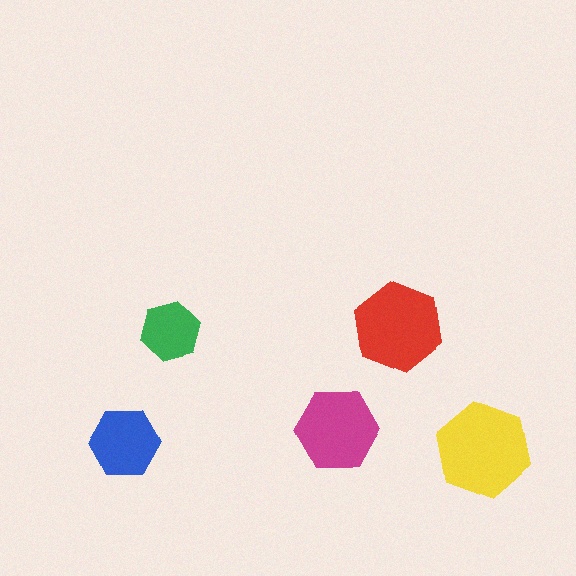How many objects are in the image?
There are 5 objects in the image.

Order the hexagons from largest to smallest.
the yellow one, the red one, the magenta one, the blue one, the green one.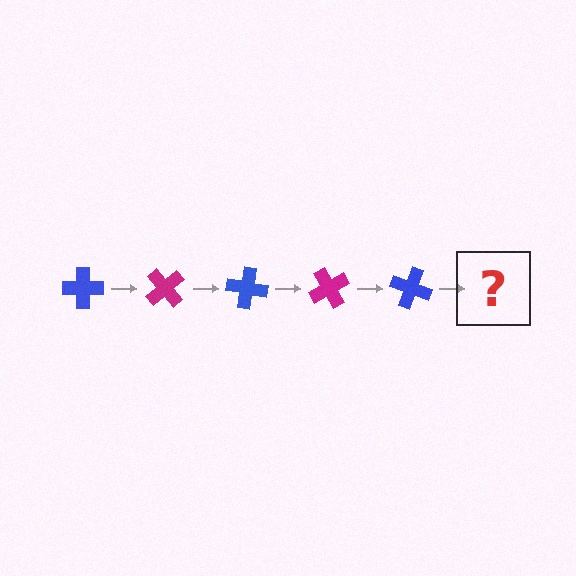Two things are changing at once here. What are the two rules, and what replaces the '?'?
The two rules are that it rotates 50 degrees each step and the color cycles through blue and magenta. The '?' should be a magenta cross, rotated 250 degrees from the start.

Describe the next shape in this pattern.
It should be a magenta cross, rotated 250 degrees from the start.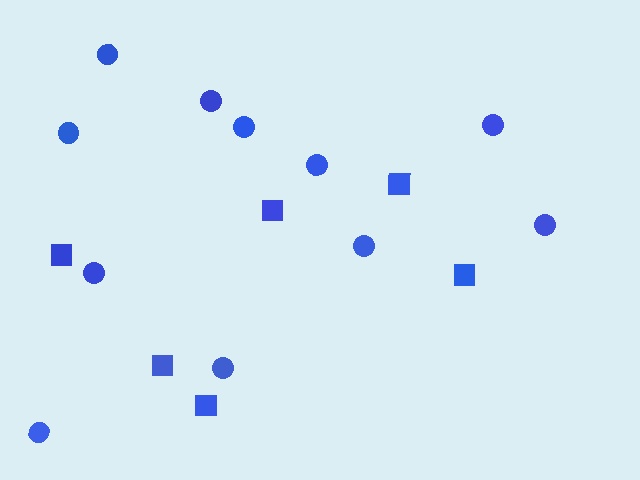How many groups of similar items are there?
There are 2 groups: one group of squares (6) and one group of circles (11).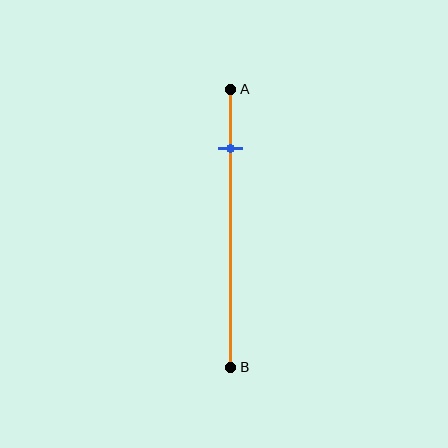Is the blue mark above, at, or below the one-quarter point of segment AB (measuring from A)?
The blue mark is above the one-quarter point of segment AB.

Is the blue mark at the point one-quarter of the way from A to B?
No, the mark is at about 20% from A, not at the 25% one-quarter point.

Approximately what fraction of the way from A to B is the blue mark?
The blue mark is approximately 20% of the way from A to B.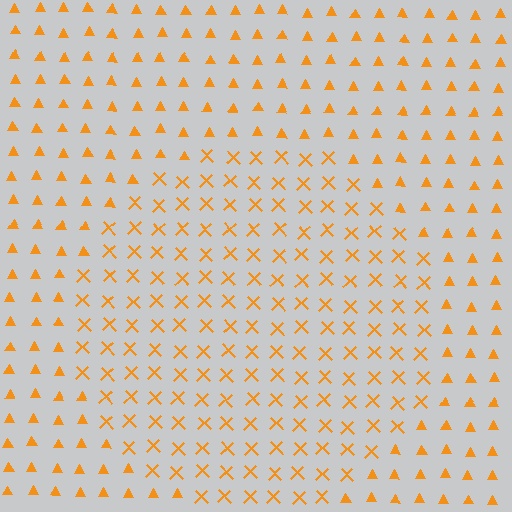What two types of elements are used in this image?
The image uses X marks inside the circle region and triangles outside it.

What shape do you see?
I see a circle.